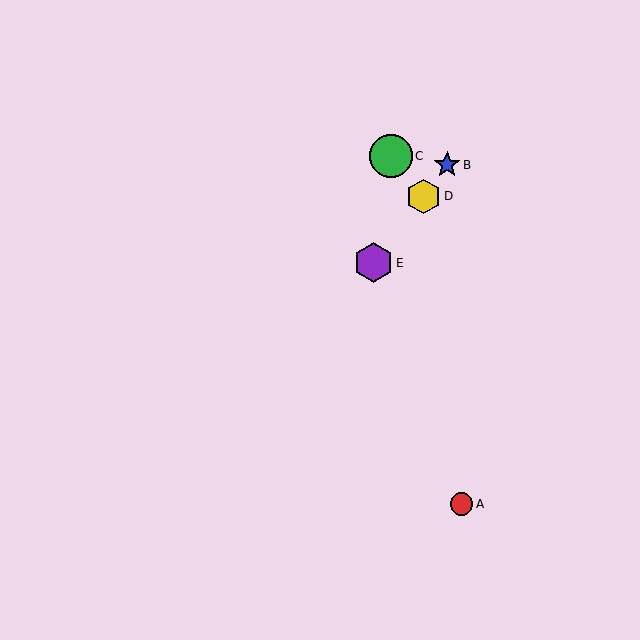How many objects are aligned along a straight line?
3 objects (B, D, E) are aligned along a straight line.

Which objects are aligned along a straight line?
Objects B, D, E are aligned along a straight line.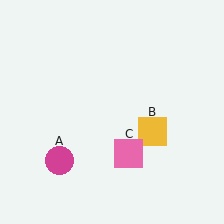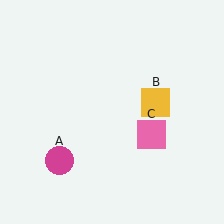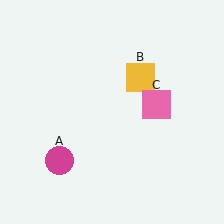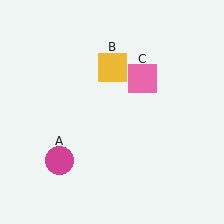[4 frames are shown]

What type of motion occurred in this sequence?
The yellow square (object B), pink square (object C) rotated counterclockwise around the center of the scene.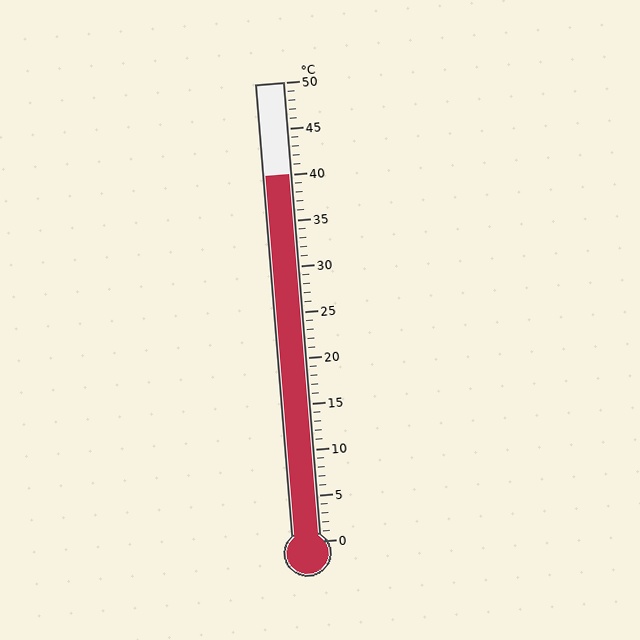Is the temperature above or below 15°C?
The temperature is above 15°C.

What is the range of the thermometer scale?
The thermometer scale ranges from 0°C to 50°C.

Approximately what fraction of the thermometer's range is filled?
The thermometer is filled to approximately 80% of its range.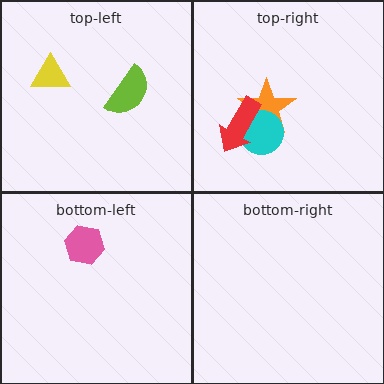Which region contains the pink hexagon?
The bottom-left region.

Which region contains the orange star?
The top-right region.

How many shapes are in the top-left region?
2.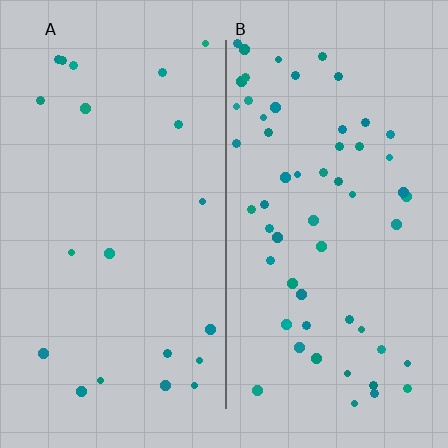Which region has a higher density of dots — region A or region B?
B (the right).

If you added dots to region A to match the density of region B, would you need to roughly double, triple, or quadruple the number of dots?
Approximately triple.